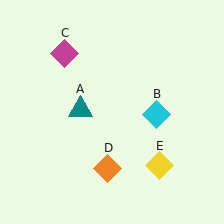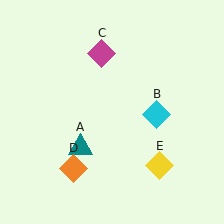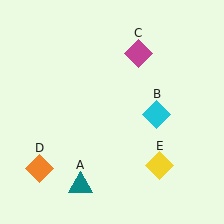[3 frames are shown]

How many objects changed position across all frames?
3 objects changed position: teal triangle (object A), magenta diamond (object C), orange diamond (object D).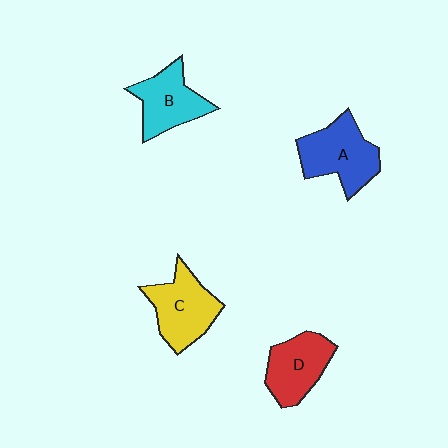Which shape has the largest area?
Shape A (blue).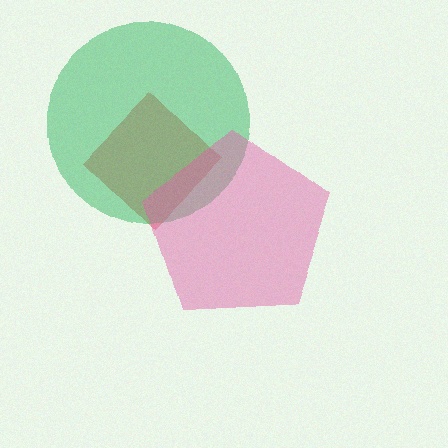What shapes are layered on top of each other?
The layered shapes are: a red diamond, a green circle, a pink pentagon.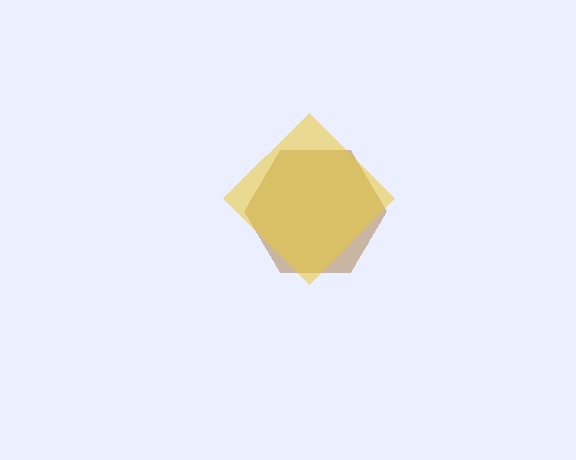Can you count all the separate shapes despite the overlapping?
Yes, there are 2 separate shapes.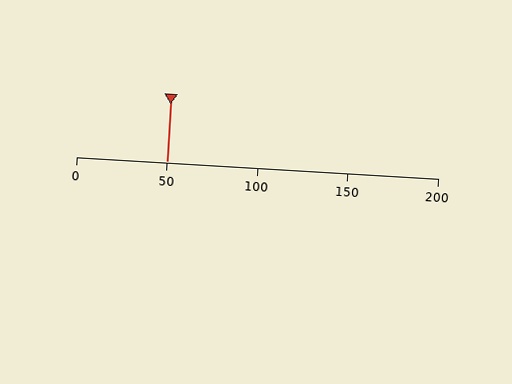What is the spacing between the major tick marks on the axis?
The major ticks are spaced 50 apart.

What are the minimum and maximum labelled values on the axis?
The axis runs from 0 to 200.